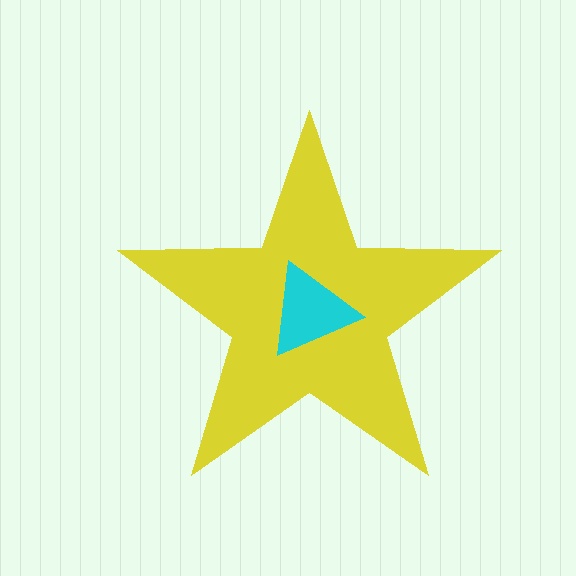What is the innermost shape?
The cyan triangle.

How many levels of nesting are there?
2.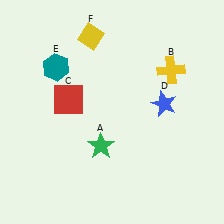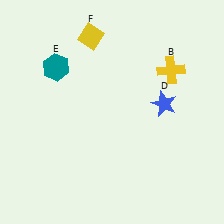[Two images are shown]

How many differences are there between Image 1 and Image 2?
There are 2 differences between the two images.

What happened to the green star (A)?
The green star (A) was removed in Image 2. It was in the bottom-left area of Image 1.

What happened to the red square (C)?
The red square (C) was removed in Image 2. It was in the top-left area of Image 1.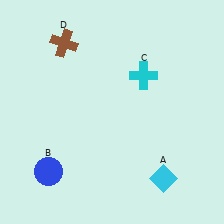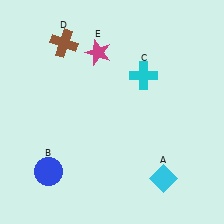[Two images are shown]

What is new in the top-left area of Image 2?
A magenta star (E) was added in the top-left area of Image 2.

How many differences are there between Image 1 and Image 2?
There is 1 difference between the two images.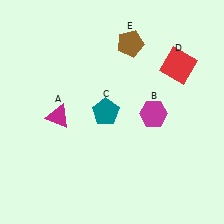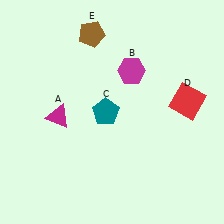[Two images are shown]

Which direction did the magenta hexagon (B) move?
The magenta hexagon (B) moved up.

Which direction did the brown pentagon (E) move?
The brown pentagon (E) moved left.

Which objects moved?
The objects that moved are: the magenta hexagon (B), the red square (D), the brown pentagon (E).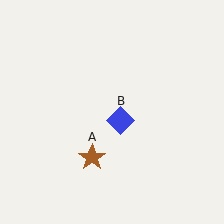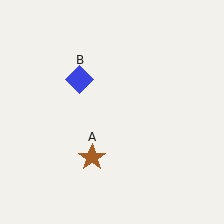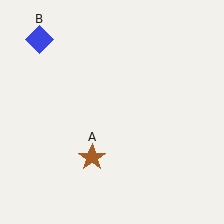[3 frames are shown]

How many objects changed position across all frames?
1 object changed position: blue diamond (object B).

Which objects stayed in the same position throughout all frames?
Brown star (object A) remained stationary.